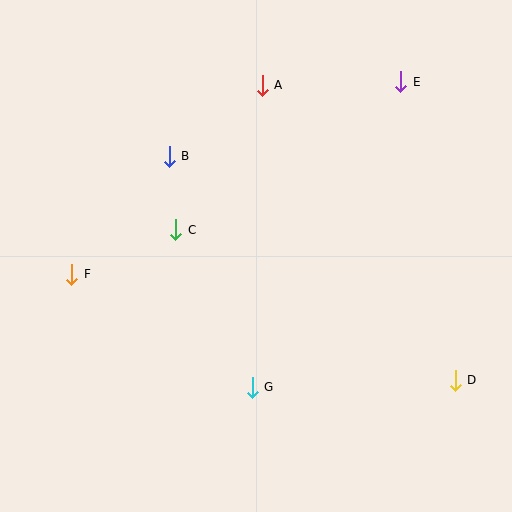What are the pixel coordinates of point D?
Point D is at (455, 380).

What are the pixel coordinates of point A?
Point A is at (262, 85).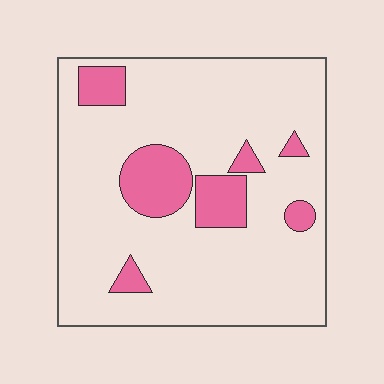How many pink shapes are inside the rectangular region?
7.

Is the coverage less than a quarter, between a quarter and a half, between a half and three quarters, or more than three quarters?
Less than a quarter.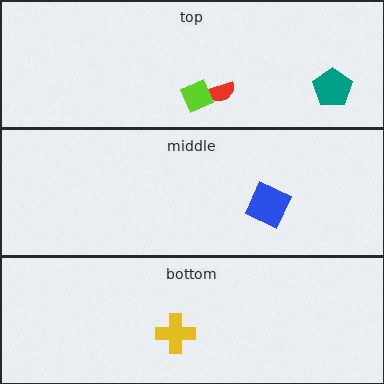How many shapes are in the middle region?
1.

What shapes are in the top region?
The teal pentagon, the red semicircle, the lime diamond.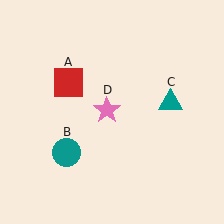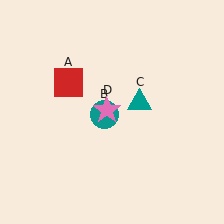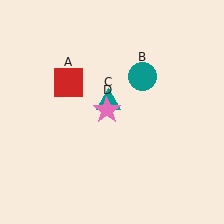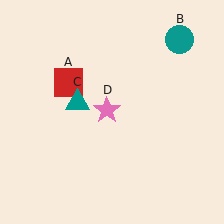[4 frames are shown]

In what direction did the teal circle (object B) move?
The teal circle (object B) moved up and to the right.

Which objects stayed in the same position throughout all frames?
Red square (object A) and pink star (object D) remained stationary.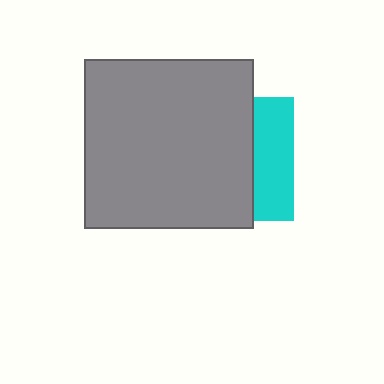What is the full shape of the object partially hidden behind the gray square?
The partially hidden object is a cyan square.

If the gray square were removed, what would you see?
You would see the complete cyan square.